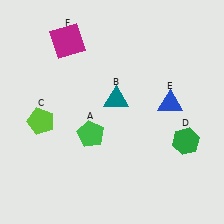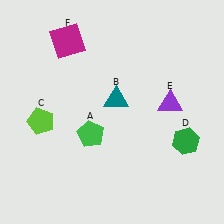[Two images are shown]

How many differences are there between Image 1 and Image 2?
There is 1 difference between the two images.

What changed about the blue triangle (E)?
In Image 1, E is blue. In Image 2, it changed to purple.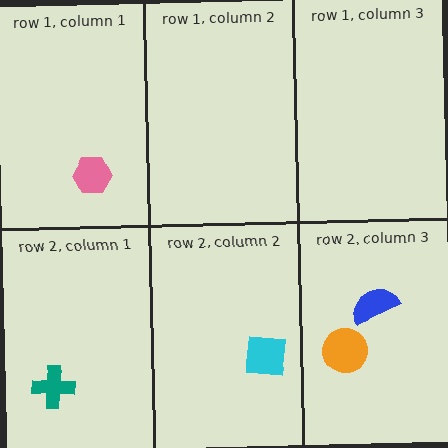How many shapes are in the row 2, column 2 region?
1.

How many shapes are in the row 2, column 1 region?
1.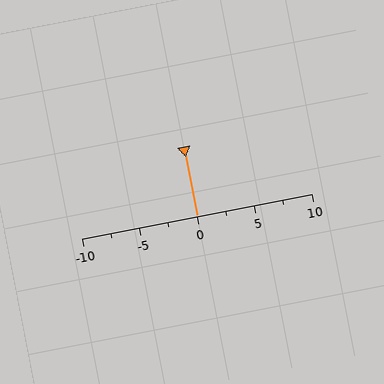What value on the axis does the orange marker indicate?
The marker indicates approximately 0.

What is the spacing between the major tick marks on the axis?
The major ticks are spaced 5 apart.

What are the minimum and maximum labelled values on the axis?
The axis runs from -10 to 10.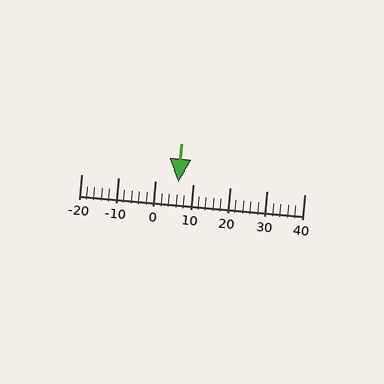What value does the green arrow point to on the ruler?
The green arrow points to approximately 6.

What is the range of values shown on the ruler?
The ruler shows values from -20 to 40.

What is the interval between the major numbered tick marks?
The major tick marks are spaced 10 units apart.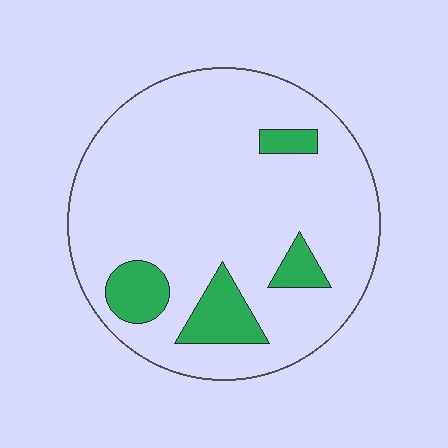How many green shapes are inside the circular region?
4.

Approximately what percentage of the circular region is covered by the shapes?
Approximately 15%.